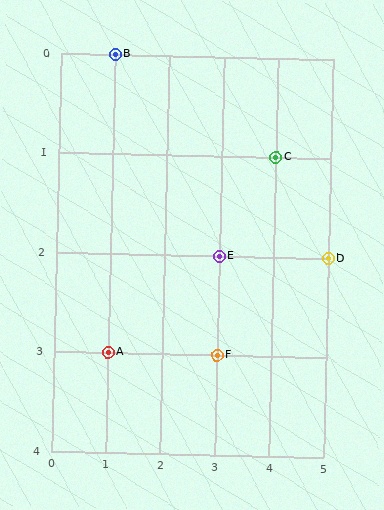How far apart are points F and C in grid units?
Points F and C are 1 column and 2 rows apart (about 2.2 grid units diagonally).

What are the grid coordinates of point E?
Point E is at grid coordinates (3, 2).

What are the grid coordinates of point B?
Point B is at grid coordinates (1, 0).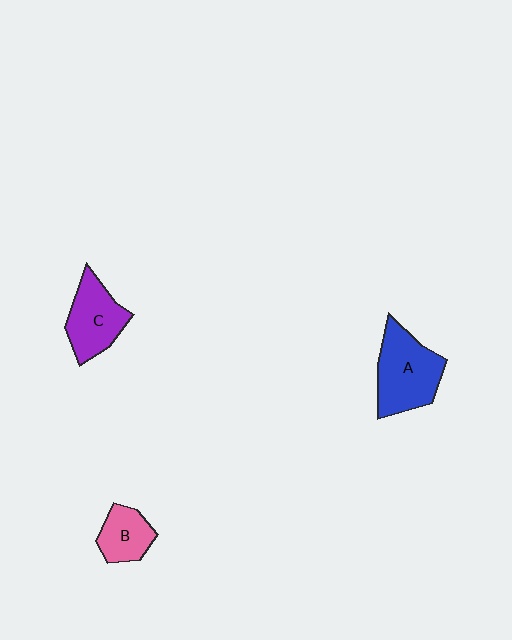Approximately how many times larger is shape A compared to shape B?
Approximately 1.8 times.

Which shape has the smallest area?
Shape B (pink).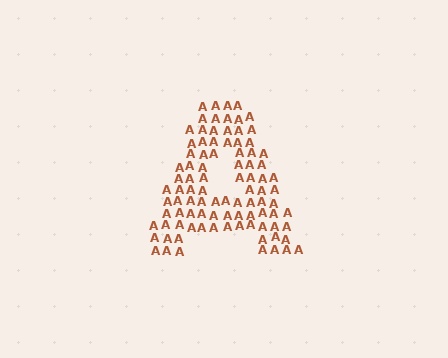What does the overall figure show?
The overall figure shows the letter A.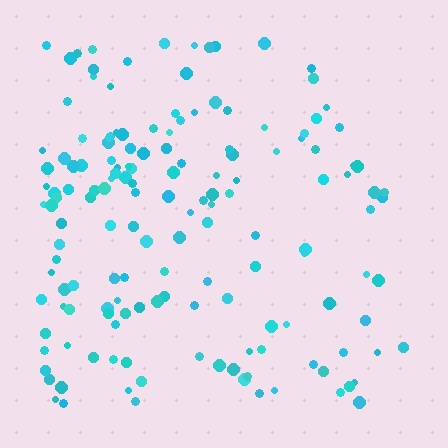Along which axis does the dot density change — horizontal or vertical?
Horizontal.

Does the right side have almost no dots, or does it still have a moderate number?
Still a moderate number, just noticeably fewer than the left.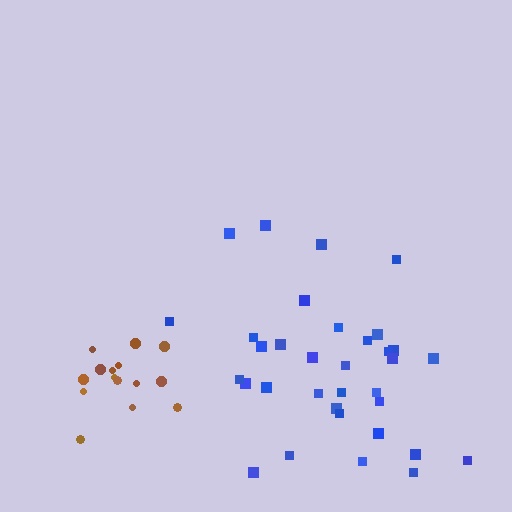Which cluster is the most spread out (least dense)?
Blue.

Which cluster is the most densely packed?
Brown.